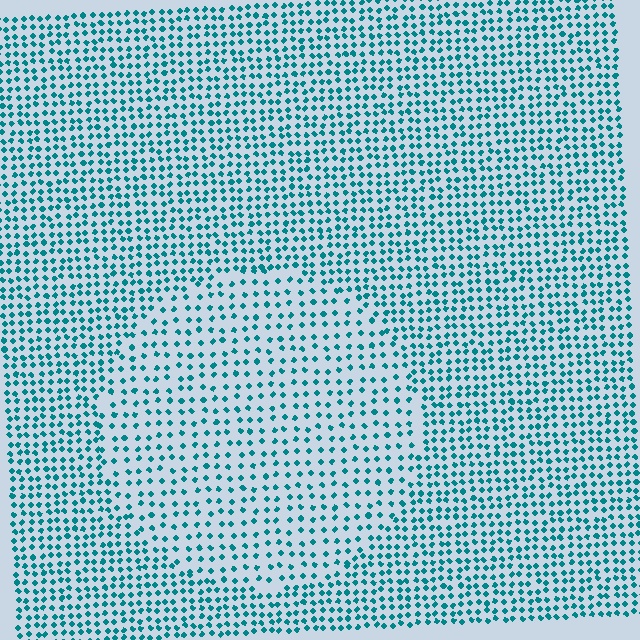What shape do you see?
I see a circle.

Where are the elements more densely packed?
The elements are more densely packed outside the circle boundary.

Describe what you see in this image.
The image contains small teal elements arranged at two different densities. A circle-shaped region is visible where the elements are less densely packed than the surrounding area.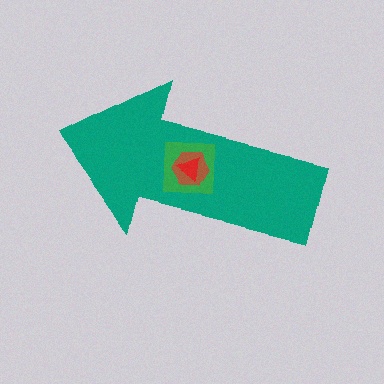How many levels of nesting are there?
4.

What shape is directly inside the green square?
The brown hexagon.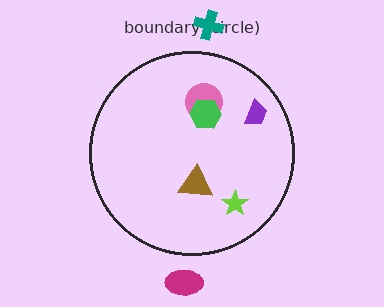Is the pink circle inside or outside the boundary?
Inside.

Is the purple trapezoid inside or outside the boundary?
Inside.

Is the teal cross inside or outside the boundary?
Outside.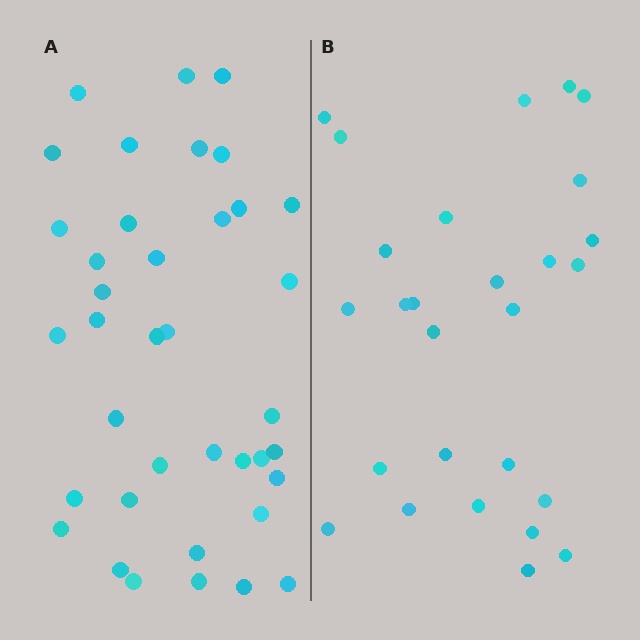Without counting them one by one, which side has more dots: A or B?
Region A (the left region) has more dots.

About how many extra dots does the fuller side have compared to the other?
Region A has roughly 12 or so more dots than region B.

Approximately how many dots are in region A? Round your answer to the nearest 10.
About 40 dots. (The exact count is 38, which rounds to 40.)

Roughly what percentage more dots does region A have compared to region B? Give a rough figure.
About 40% more.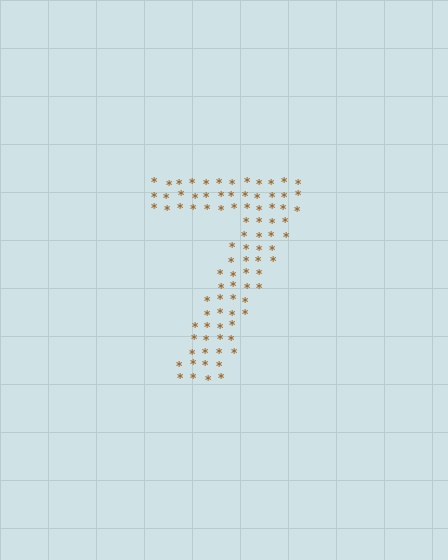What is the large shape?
The large shape is the digit 7.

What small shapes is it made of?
It is made of small asterisks.